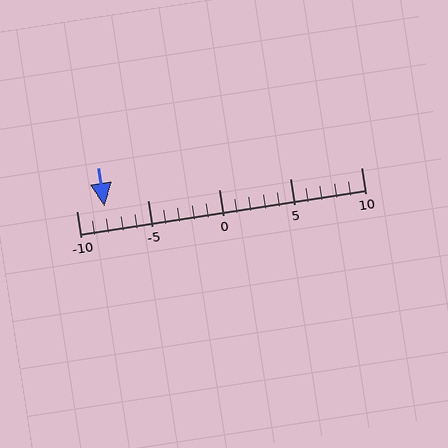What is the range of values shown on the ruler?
The ruler shows values from -10 to 10.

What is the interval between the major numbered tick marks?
The major tick marks are spaced 5 units apart.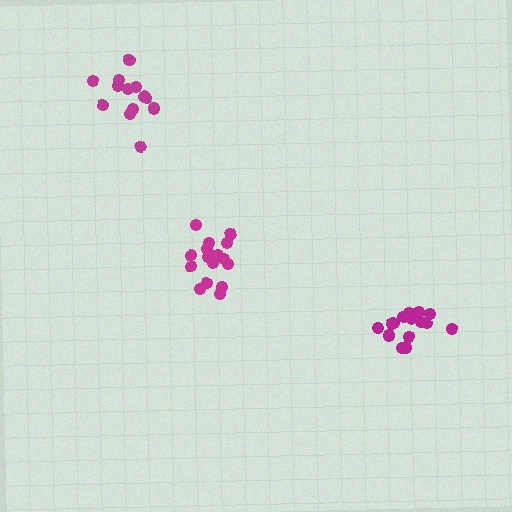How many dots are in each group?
Group 1: 17 dots, Group 2: 15 dots, Group 3: 13 dots (45 total).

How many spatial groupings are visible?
There are 3 spatial groupings.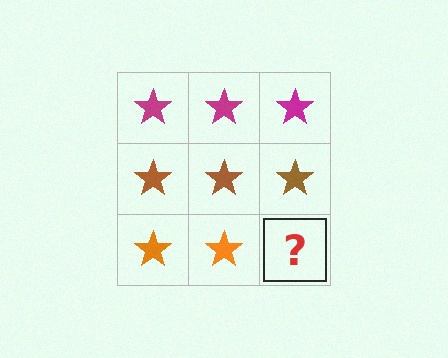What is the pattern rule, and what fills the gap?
The rule is that each row has a consistent color. The gap should be filled with an orange star.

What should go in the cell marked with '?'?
The missing cell should contain an orange star.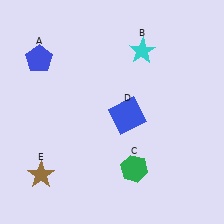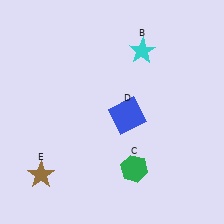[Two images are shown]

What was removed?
The blue pentagon (A) was removed in Image 2.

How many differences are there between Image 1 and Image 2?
There is 1 difference between the two images.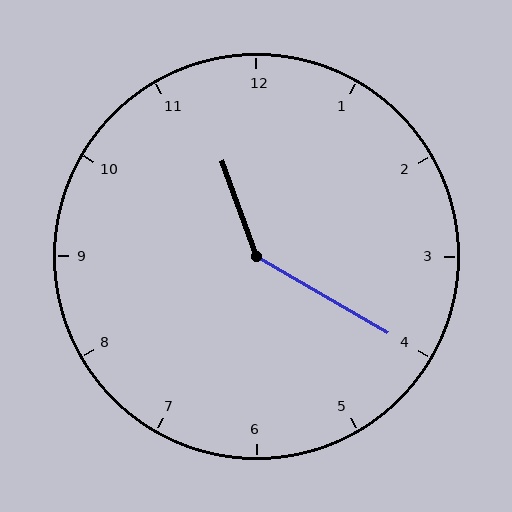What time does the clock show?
11:20.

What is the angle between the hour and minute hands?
Approximately 140 degrees.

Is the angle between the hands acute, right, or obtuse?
It is obtuse.